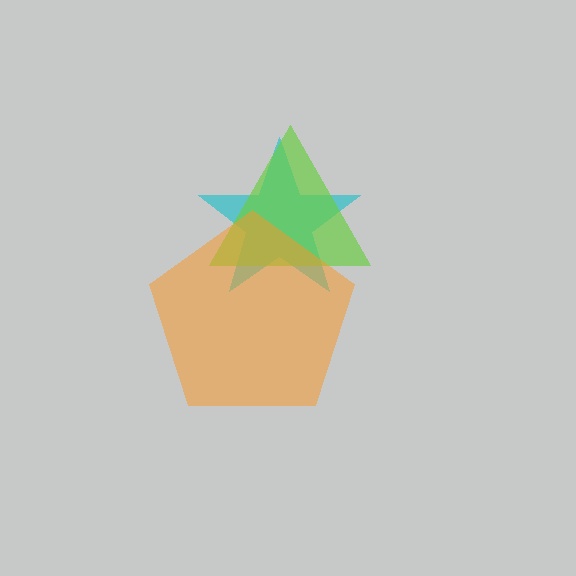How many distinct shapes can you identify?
There are 3 distinct shapes: a cyan star, a lime triangle, an orange pentagon.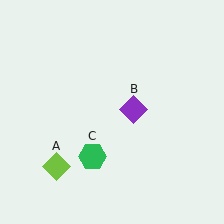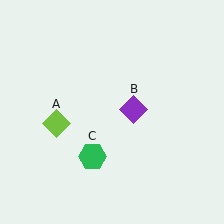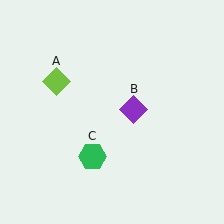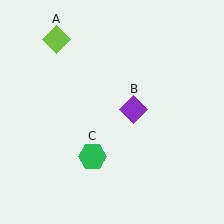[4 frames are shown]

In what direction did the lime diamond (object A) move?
The lime diamond (object A) moved up.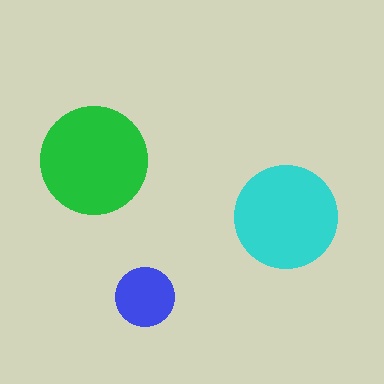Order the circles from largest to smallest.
the green one, the cyan one, the blue one.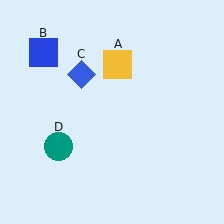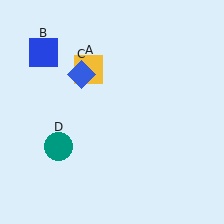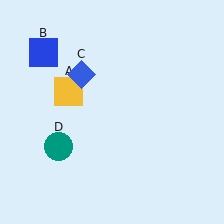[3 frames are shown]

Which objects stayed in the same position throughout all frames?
Blue square (object B) and blue diamond (object C) and teal circle (object D) remained stationary.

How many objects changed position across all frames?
1 object changed position: yellow square (object A).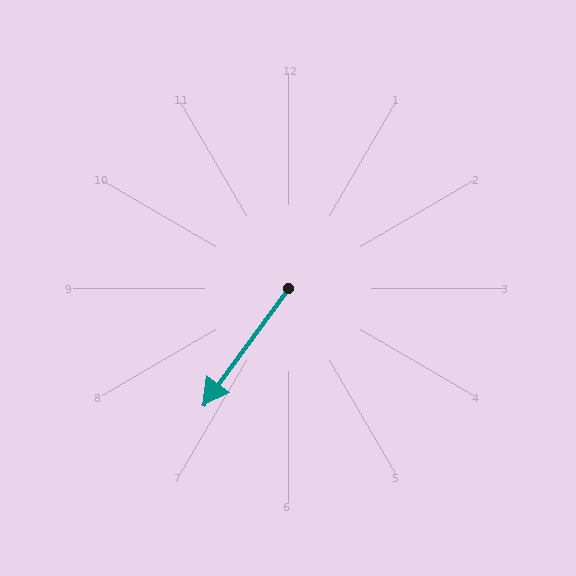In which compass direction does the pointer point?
Southwest.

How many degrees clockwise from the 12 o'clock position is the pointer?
Approximately 216 degrees.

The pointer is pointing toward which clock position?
Roughly 7 o'clock.